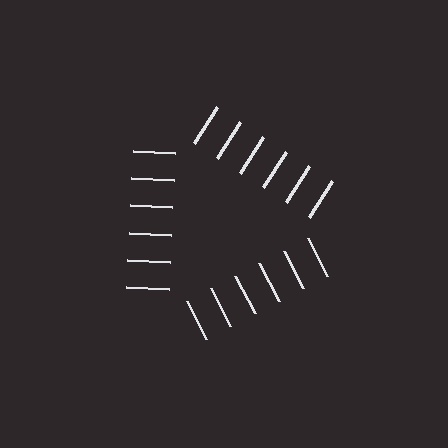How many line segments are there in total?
18 — 6 along each of the 3 edges.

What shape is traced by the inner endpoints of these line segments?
An illusory triangle — the line segments terminate on its edges but no continuous stroke is drawn.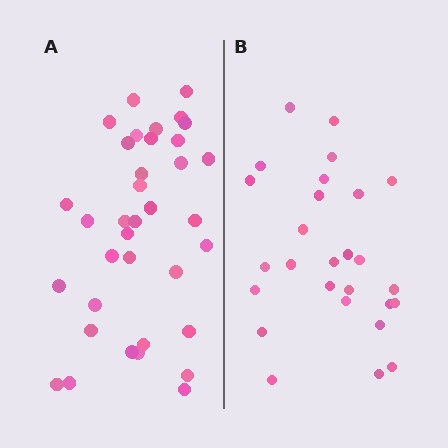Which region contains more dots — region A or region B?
Region A (the left region) has more dots.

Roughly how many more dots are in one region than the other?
Region A has roughly 8 or so more dots than region B.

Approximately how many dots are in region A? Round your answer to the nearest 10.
About 40 dots. (The exact count is 36, which rounds to 40.)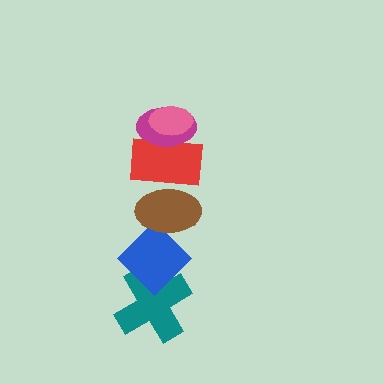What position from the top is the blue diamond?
The blue diamond is 5th from the top.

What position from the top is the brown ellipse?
The brown ellipse is 4th from the top.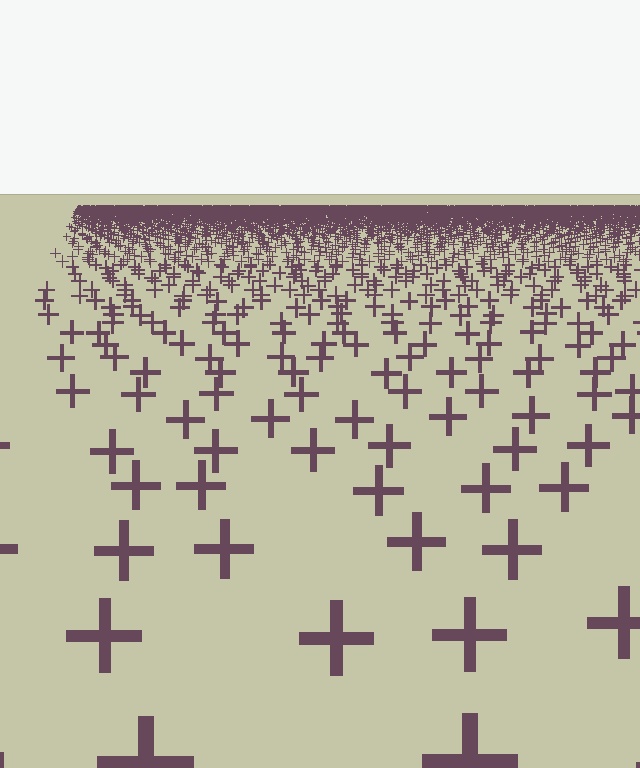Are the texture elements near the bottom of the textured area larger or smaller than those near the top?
Larger. Near the bottom, elements are closer to the viewer and appear at a bigger on-screen size.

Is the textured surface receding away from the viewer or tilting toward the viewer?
The surface is receding away from the viewer. Texture elements get smaller and denser toward the top.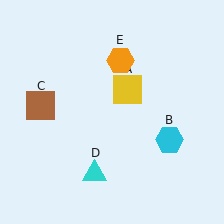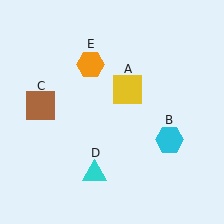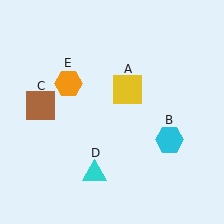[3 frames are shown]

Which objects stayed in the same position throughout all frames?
Yellow square (object A) and cyan hexagon (object B) and brown square (object C) and cyan triangle (object D) remained stationary.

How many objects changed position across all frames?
1 object changed position: orange hexagon (object E).